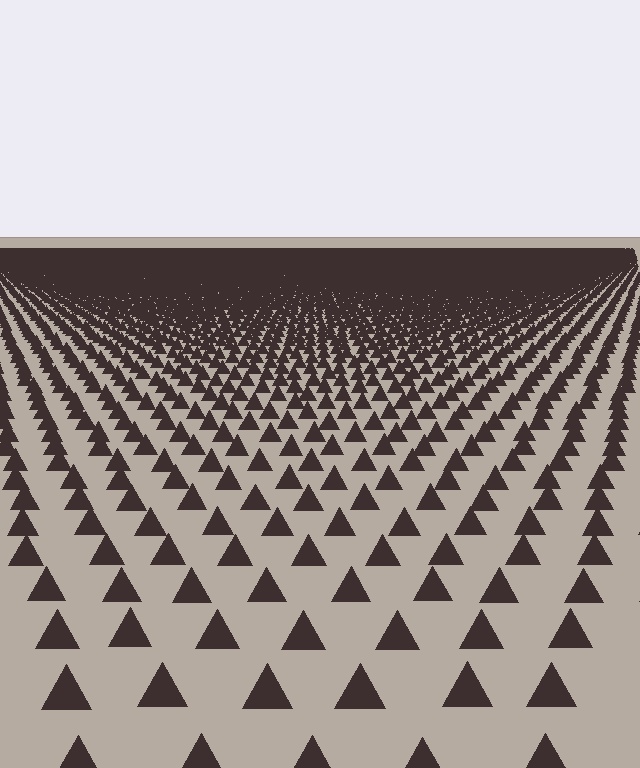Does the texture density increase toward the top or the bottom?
Density increases toward the top.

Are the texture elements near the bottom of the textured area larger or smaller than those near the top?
Larger. Near the bottom, elements are closer to the viewer and appear at a bigger on-screen size.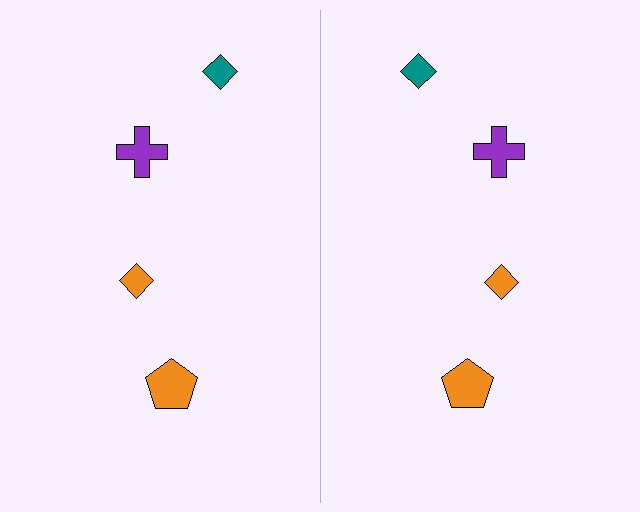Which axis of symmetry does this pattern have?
The pattern has a vertical axis of symmetry running through the center of the image.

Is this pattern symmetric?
Yes, this pattern has bilateral (reflection) symmetry.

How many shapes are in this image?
There are 8 shapes in this image.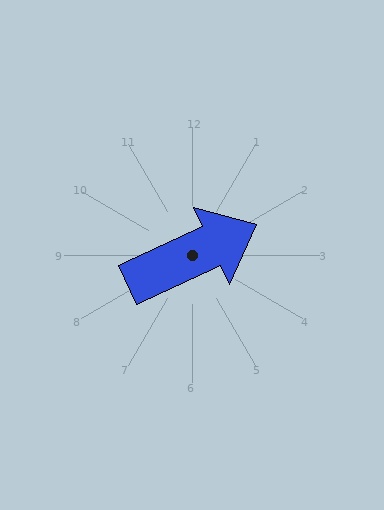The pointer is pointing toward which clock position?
Roughly 2 o'clock.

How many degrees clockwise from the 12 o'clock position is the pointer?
Approximately 65 degrees.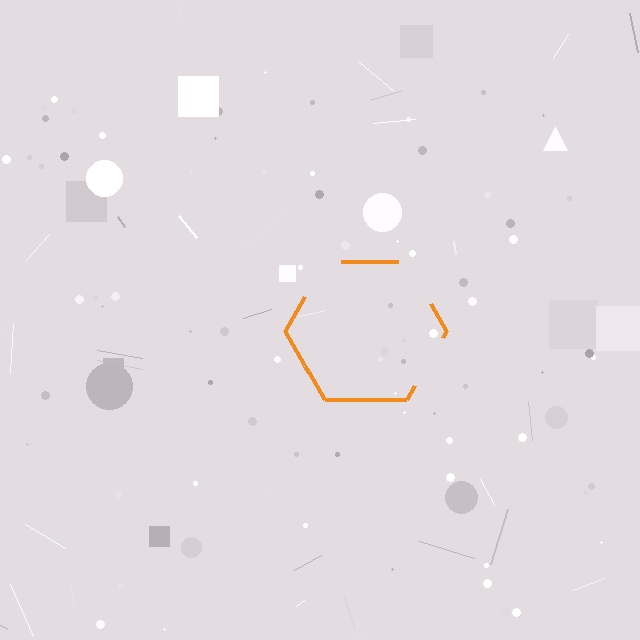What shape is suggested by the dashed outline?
The dashed outline suggests a hexagon.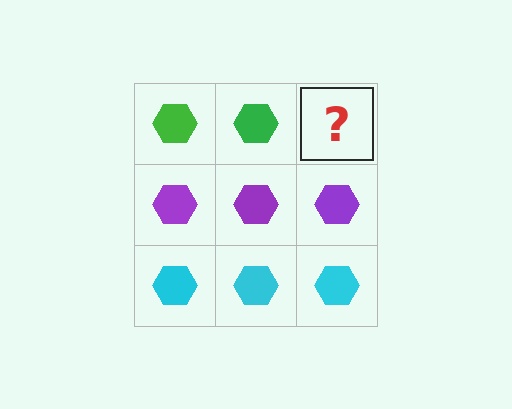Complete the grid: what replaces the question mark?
The question mark should be replaced with a green hexagon.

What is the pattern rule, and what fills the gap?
The rule is that each row has a consistent color. The gap should be filled with a green hexagon.